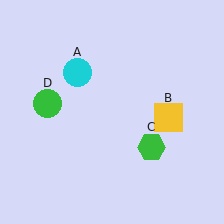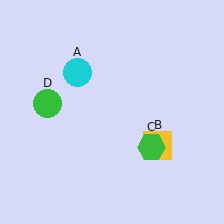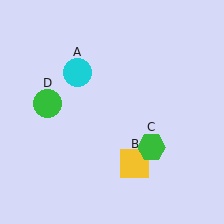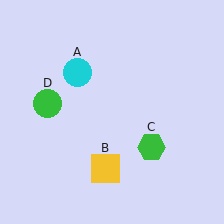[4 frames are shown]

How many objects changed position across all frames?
1 object changed position: yellow square (object B).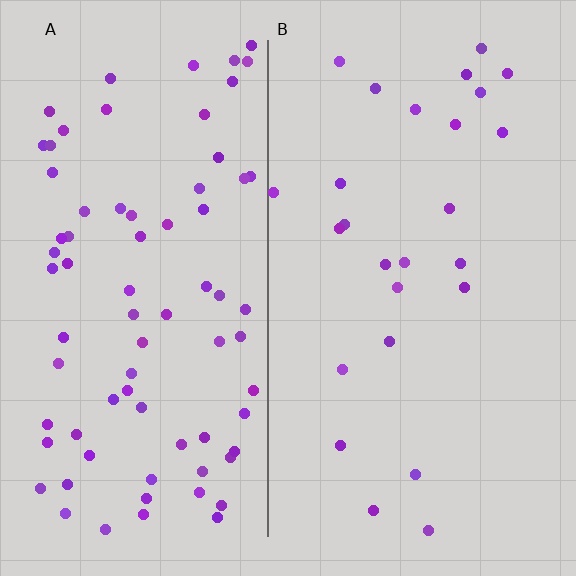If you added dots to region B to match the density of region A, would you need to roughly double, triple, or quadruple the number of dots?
Approximately triple.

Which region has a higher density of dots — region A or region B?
A (the left).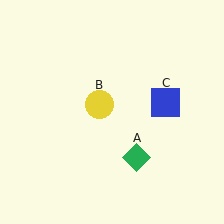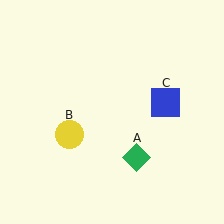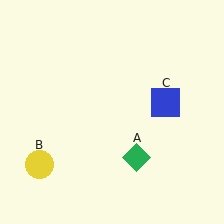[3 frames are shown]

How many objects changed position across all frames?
1 object changed position: yellow circle (object B).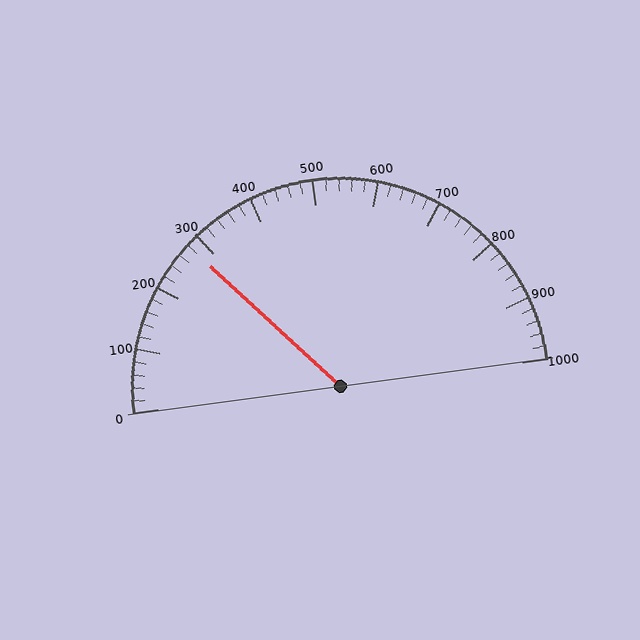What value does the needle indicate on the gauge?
The needle indicates approximately 280.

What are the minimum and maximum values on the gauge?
The gauge ranges from 0 to 1000.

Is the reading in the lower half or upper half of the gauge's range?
The reading is in the lower half of the range (0 to 1000).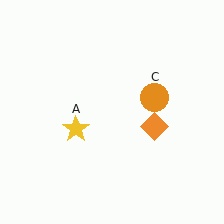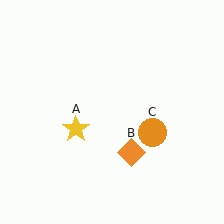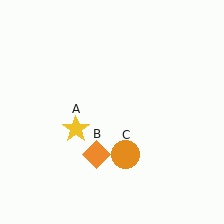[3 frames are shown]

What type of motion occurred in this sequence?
The orange diamond (object B), orange circle (object C) rotated clockwise around the center of the scene.